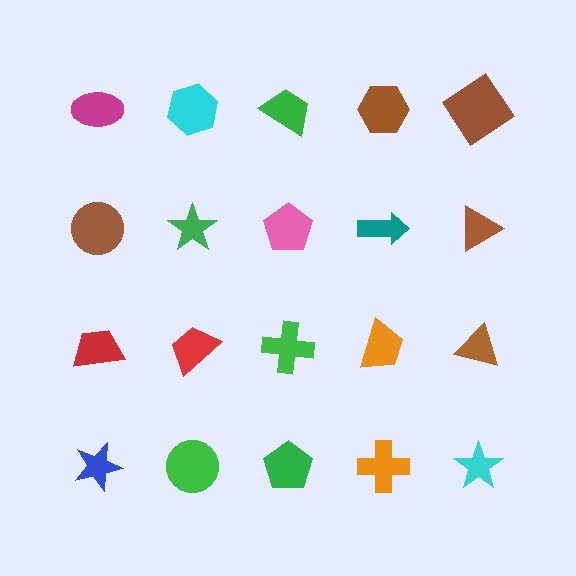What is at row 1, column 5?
A brown diamond.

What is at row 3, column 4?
An orange trapezoid.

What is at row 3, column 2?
A red trapezoid.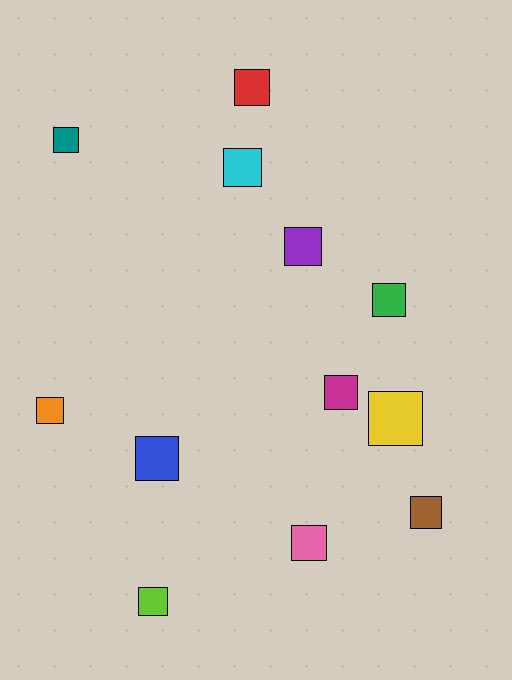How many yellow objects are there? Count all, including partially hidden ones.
There is 1 yellow object.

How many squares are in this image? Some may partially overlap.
There are 12 squares.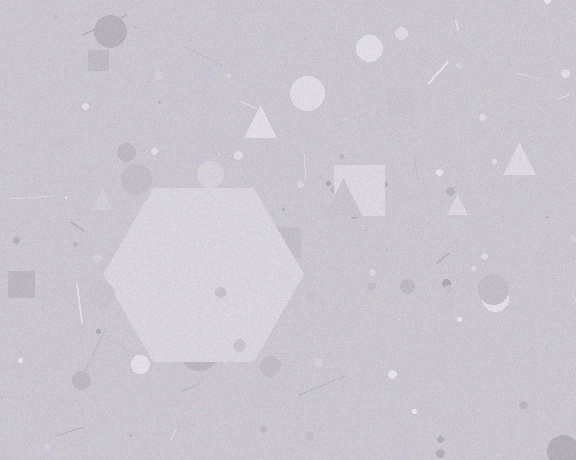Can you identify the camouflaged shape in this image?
The camouflaged shape is a hexagon.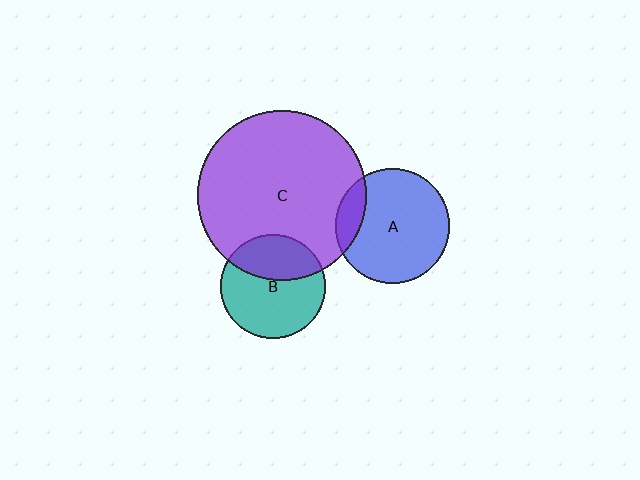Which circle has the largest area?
Circle C (purple).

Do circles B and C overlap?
Yes.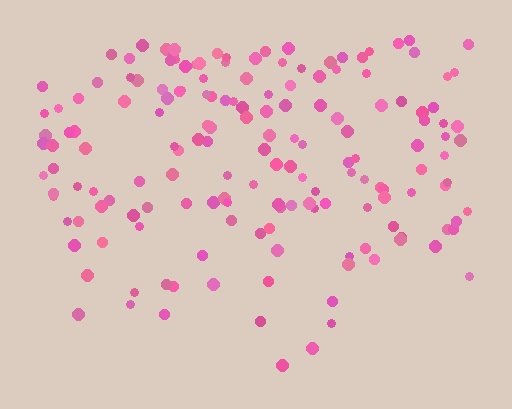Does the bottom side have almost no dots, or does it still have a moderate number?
Still a moderate number, just noticeably fewer than the top.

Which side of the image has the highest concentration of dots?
The top.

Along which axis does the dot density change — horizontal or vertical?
Vertical.